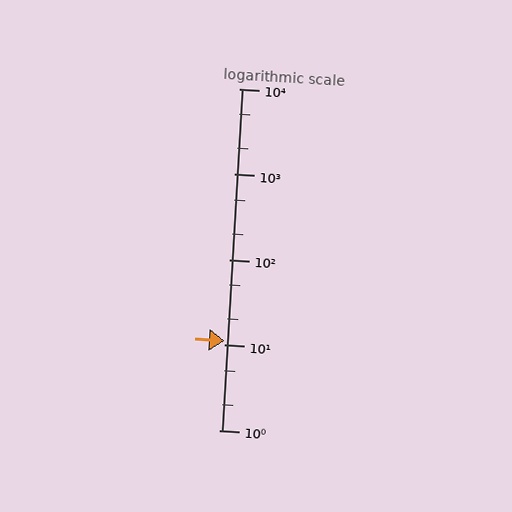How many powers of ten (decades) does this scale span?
The scale spans 4 decades, from 1 to 10000.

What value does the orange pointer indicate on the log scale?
The pointer indicates approximately 11.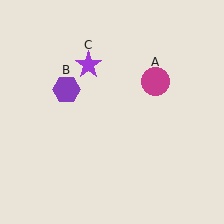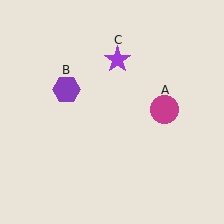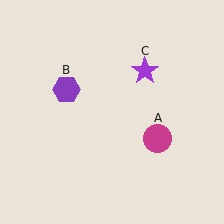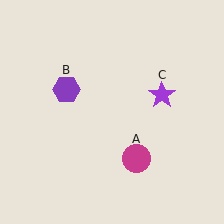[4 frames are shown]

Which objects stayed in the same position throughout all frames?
Purple hexagon (object B) remained stationary.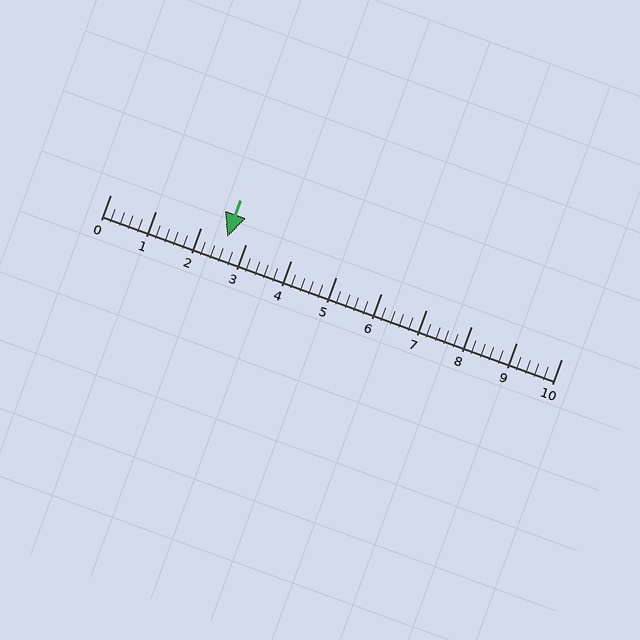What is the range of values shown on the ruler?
The ruler shows values from 0 to 10.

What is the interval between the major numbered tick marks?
The major tick marks are spaced 1 units apart.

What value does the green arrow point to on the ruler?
The green arrow points to approximately 2.6.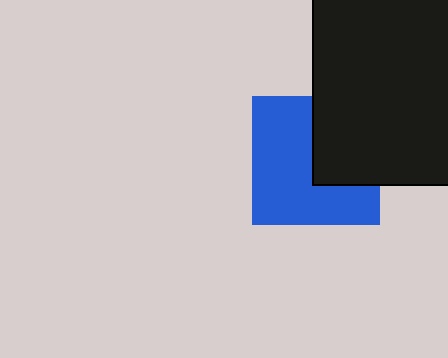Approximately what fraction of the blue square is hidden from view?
Roughly 37% of the blue square is hidden behind the black rectangle.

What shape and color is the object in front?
The object in front is a black rectangle.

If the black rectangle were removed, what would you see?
You would see the complete blue square.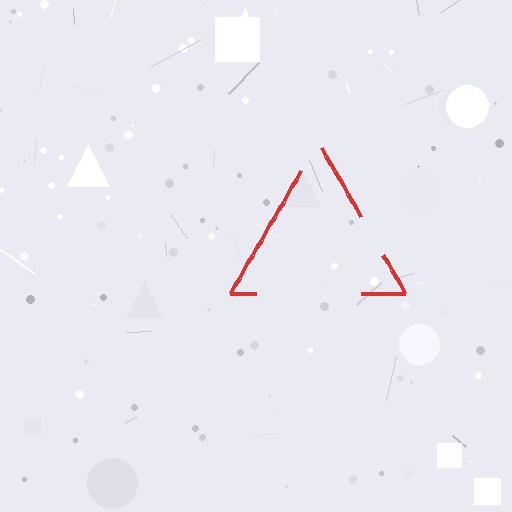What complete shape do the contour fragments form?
The contour fragments form a triangle.